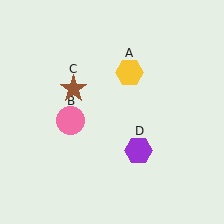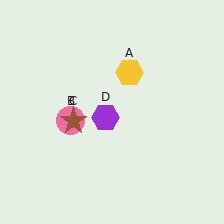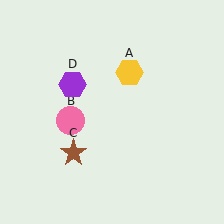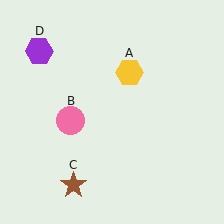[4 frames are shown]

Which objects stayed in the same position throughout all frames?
Yellow hexagon (object A) and pink circle (object B) remained stationary.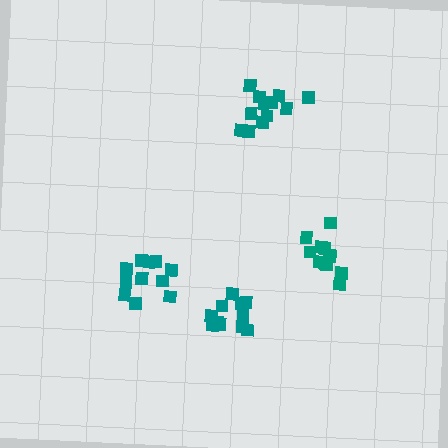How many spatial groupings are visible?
There are 4 spatial groupings.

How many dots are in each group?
Group 1: 11 dots, Group 2: 11 dots, Group 3: 12 dots, Group 4: 12 dots (46 total).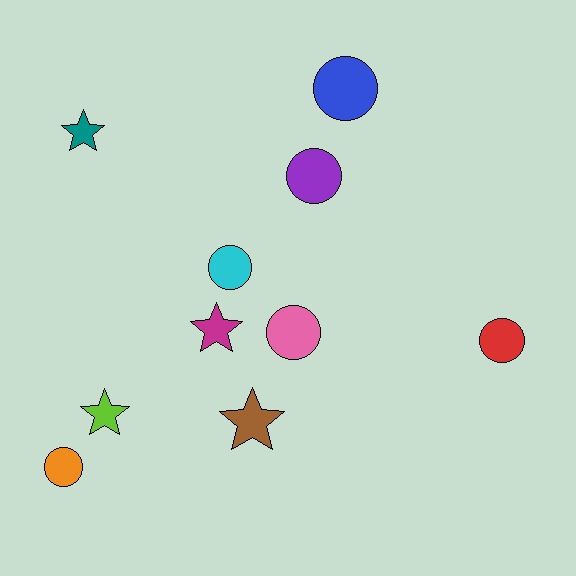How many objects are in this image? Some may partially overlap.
There are 10 objects.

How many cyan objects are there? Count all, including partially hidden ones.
There is 1 cyan object.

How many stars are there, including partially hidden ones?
There are 4 stars.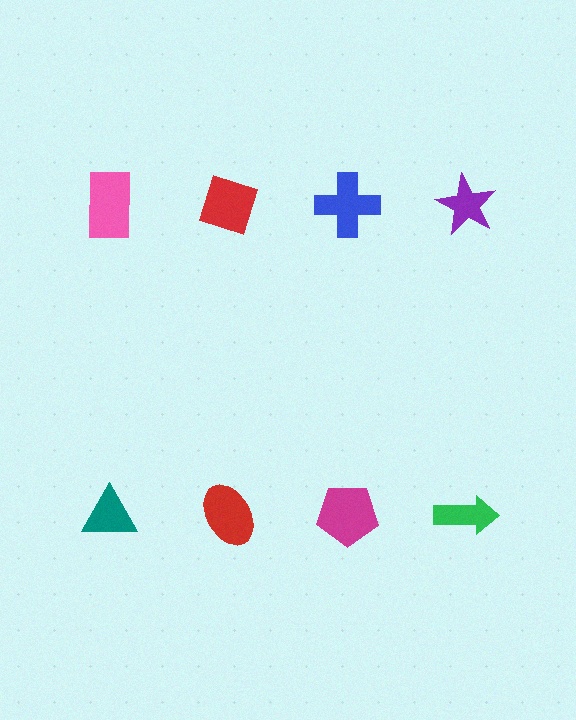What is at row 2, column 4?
A green arrow.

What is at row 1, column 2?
A red diamond.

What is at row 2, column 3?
A magenta pentagon.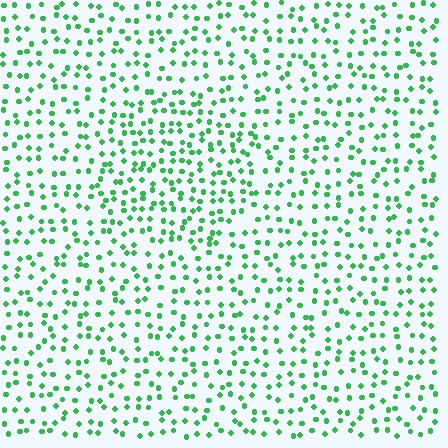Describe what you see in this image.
The image contains small green elements arranged at two different densities. A circle-shaped region is visible where the elements are more densely packed than the surrounding area.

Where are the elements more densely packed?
The elements are more densely packed inside the circle boundary.